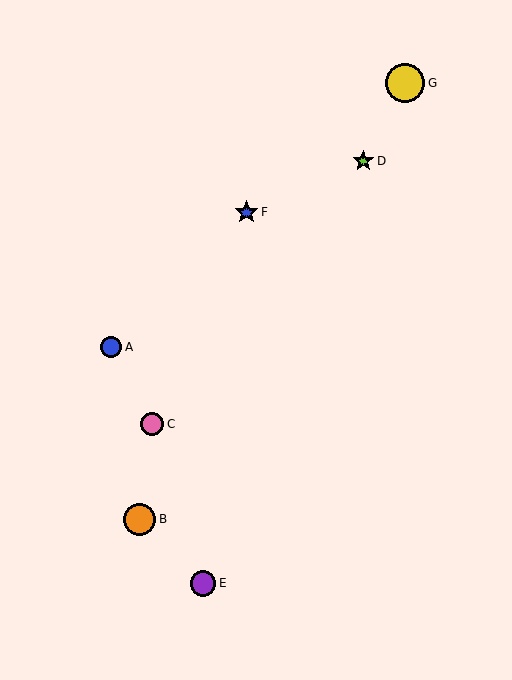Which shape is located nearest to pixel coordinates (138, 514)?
The orange circle (labeled B) at (140, 519) is nearest to that location.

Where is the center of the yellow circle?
The center of the yellow circle is at (405, 83).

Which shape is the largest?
The yellow circle (labeled G) is the largest.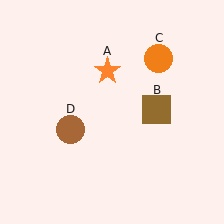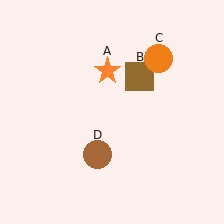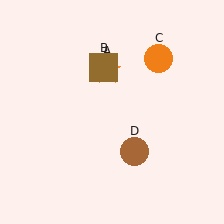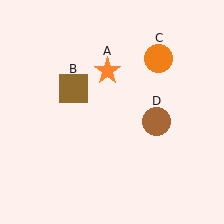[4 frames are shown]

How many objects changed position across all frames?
2 objects changed position: brown square (object B), brown circle (object D).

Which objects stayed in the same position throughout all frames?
Orange star (object A) and orange circle (object C) remained stationary.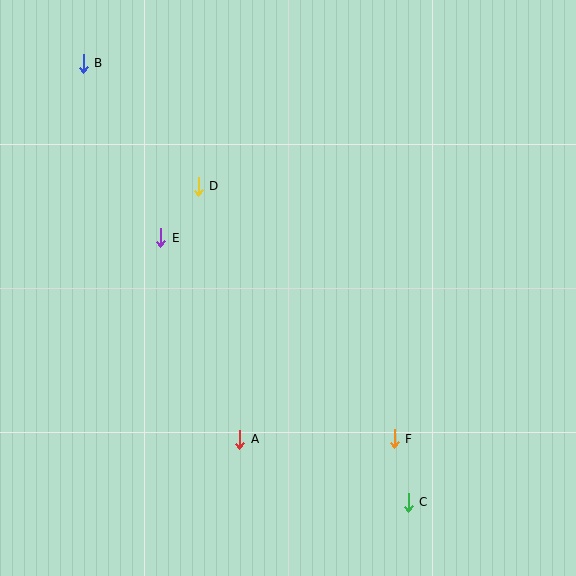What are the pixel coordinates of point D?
Point D is at (198, 186).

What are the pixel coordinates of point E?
Point E is at (161, 238).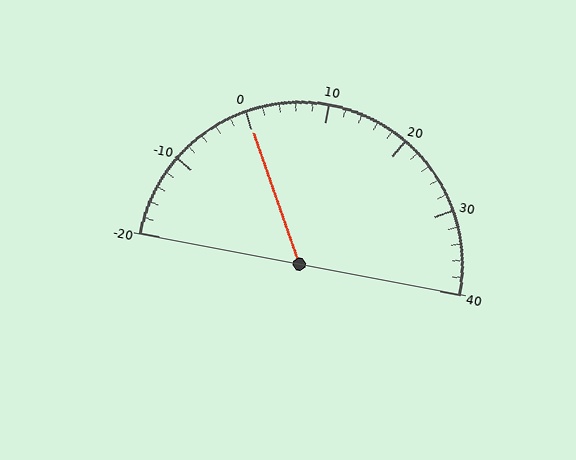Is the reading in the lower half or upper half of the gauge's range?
The reading is in the lower half of the range (-20 to 40).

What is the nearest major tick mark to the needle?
The nearest major tick mark is 0.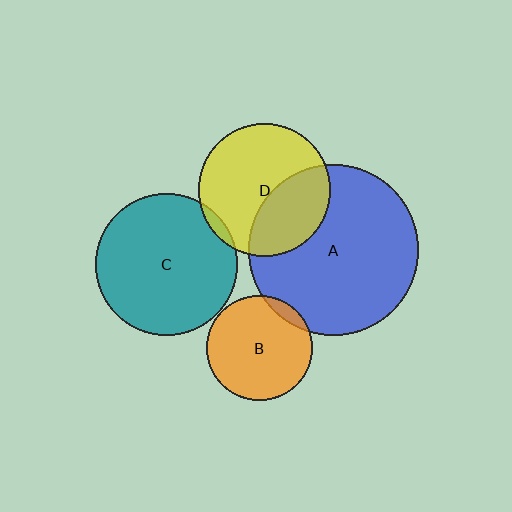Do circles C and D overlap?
Yes.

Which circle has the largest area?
Circle A (blue).